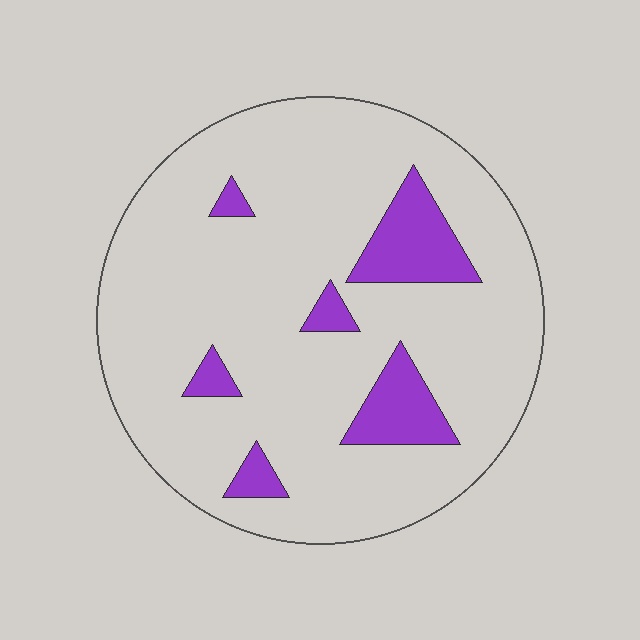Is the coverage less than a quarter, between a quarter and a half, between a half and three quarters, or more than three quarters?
Less than a quarter.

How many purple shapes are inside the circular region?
6.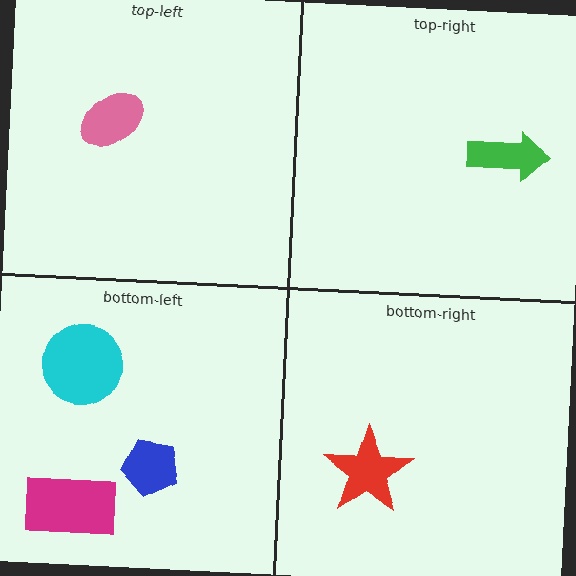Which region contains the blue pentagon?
The bottom-left region.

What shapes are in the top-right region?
The green arrow.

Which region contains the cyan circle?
The bottom-left region.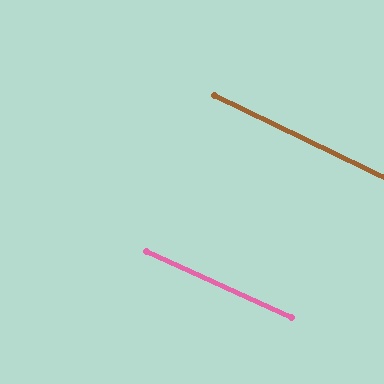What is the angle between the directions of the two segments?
Approximately 1 degree.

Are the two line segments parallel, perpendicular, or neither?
Parallel — their directions differ by only 1.5°.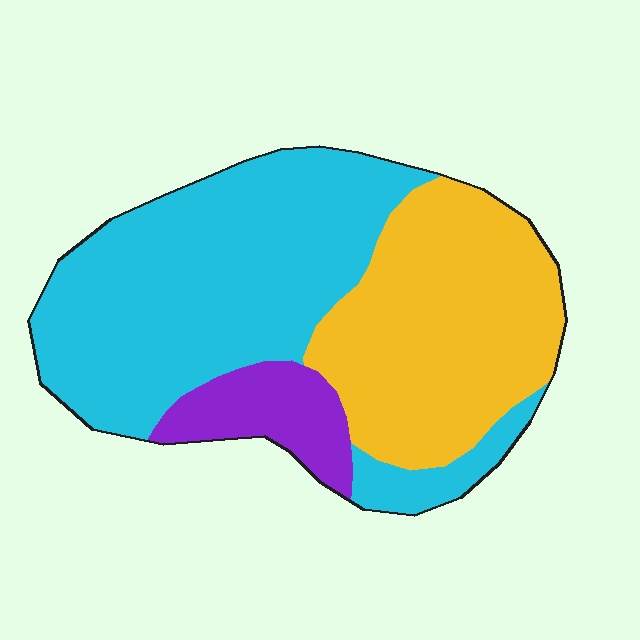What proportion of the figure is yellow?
Yellow covers 36% of the figure.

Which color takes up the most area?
Cyan, at roughly 55%.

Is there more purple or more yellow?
Yellow.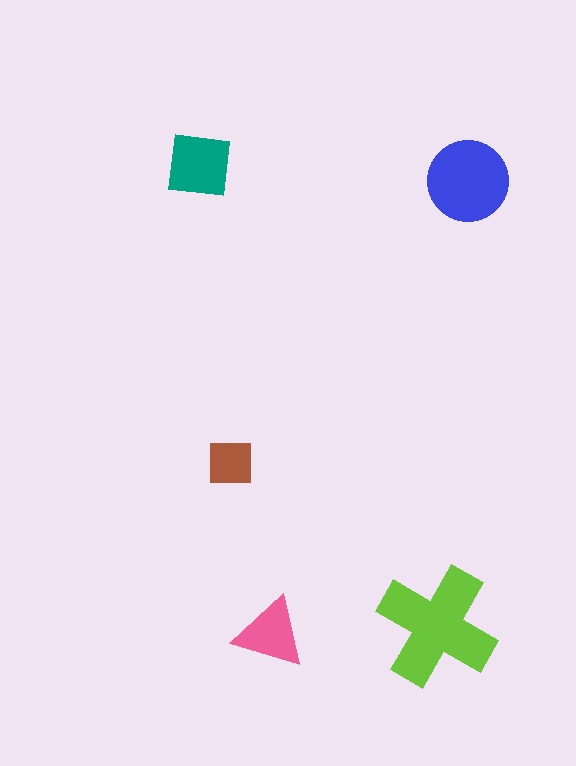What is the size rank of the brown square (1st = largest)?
5th.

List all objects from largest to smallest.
The lime cross, the blue circle, the teal square, the pink triangle, the brown square.